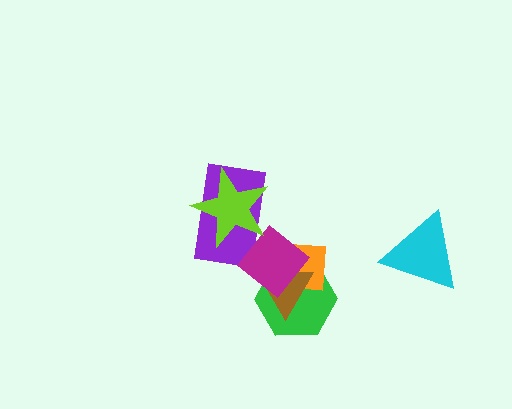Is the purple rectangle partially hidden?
Yes, it is partially covered by another shape.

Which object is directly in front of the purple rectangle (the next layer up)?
The magenta diamond is directly in front of the purple rectangle.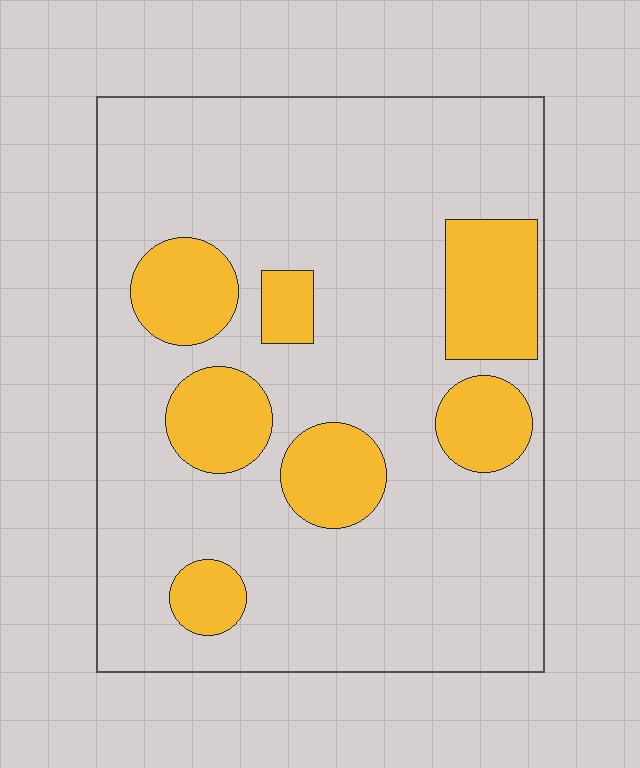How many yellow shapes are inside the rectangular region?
7.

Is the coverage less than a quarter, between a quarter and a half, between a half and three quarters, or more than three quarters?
Less than a quarter.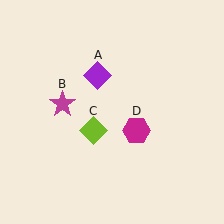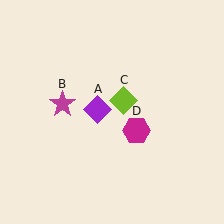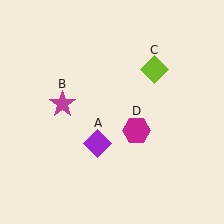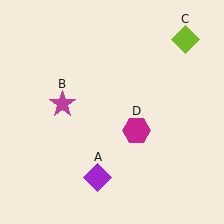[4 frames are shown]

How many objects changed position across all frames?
2 objects changed position: purple diamond (object A), lime diamond (object C).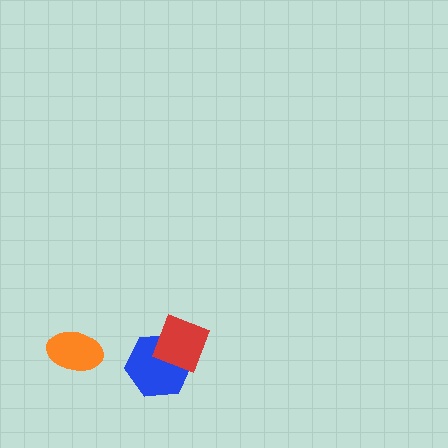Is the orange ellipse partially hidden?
No, no other shape covers it.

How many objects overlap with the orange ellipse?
0 objects overlap with the orange ellipse.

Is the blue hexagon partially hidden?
Yes, it is partially covered by another shape.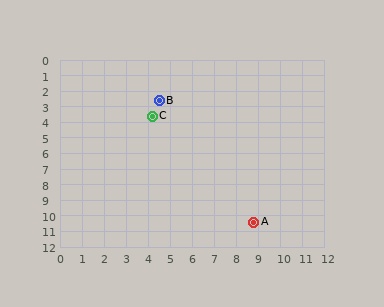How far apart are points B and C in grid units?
Points B and C are about 1.0 grid units apart.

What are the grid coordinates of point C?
Point C is at approximately (4.2, 3.6).